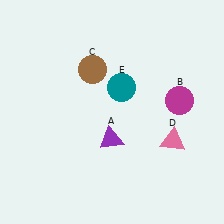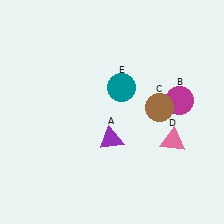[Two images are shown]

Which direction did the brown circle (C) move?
The brown circle (C) moved right.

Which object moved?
The brown circle (C) moved right.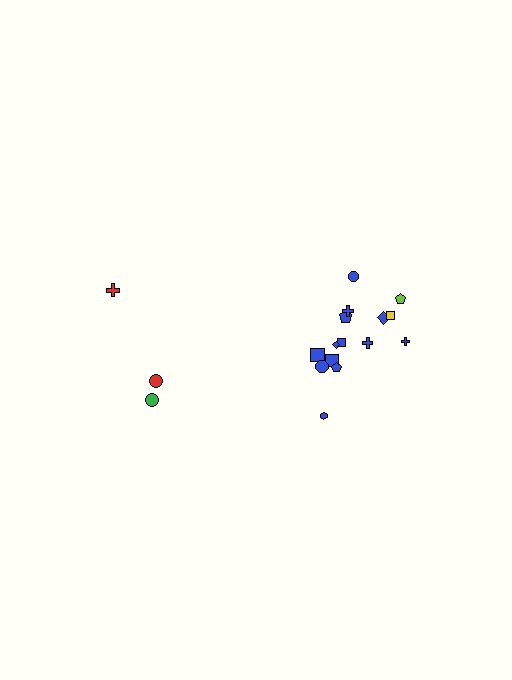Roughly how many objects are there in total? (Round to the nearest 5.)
Roughly 20 objects in total.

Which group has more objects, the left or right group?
The right group.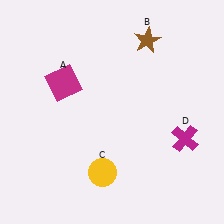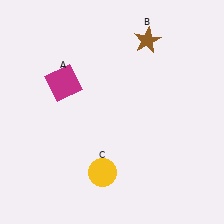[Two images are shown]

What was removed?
The magenta cross (D) was removed in Image 2.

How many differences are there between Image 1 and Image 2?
There is 1 difference between the two images.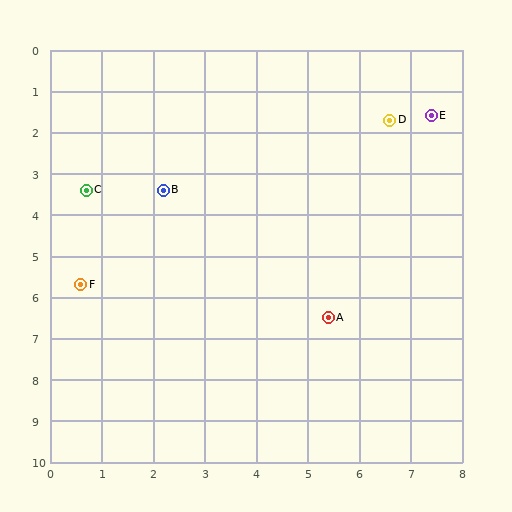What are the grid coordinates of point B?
Point B is at approximately (2.2, 3.4).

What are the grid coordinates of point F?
Point F is at approximately (0.6, 5.7).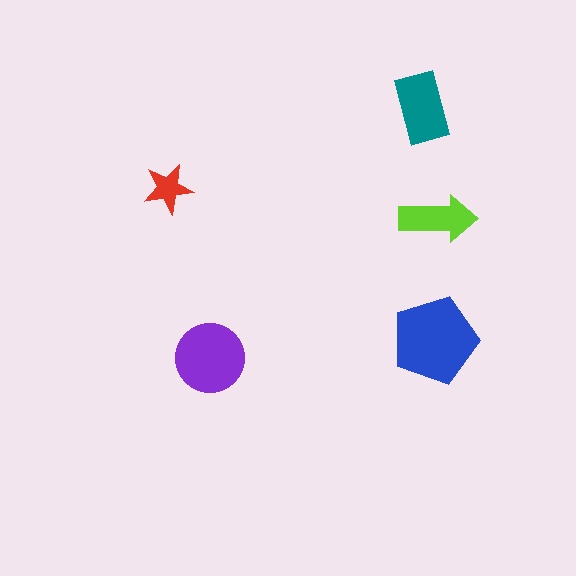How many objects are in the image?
There are 5 objects in the image.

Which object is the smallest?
The red star.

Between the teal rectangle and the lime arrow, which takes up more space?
The teal rectangle.